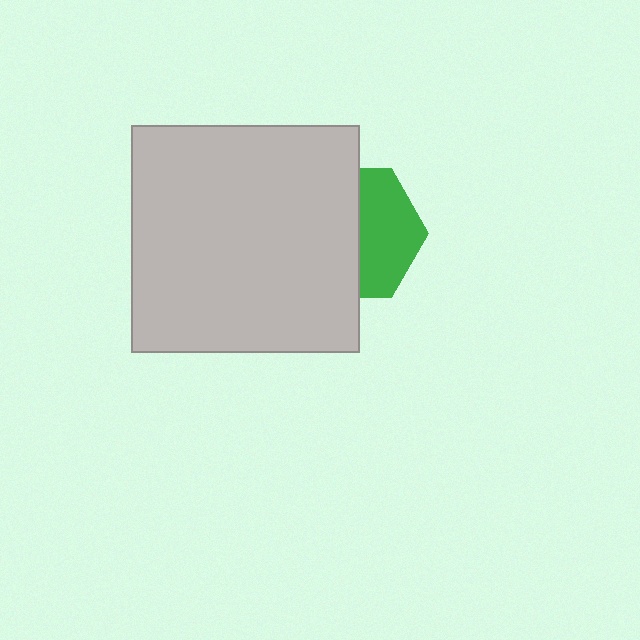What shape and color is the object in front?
The object in front is a light gray square.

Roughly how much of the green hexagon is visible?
About half of it is visible (roughly 45%).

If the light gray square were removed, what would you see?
You would see the complete green hexagon.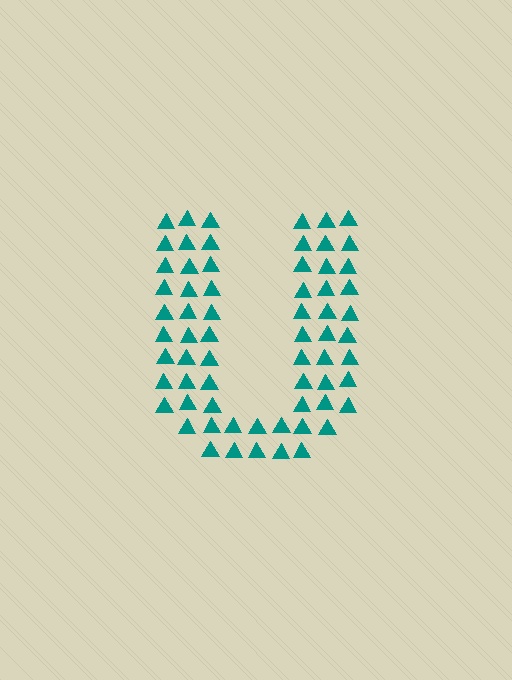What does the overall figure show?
The overall figure shows the letter U.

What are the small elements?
The small elements are triangles.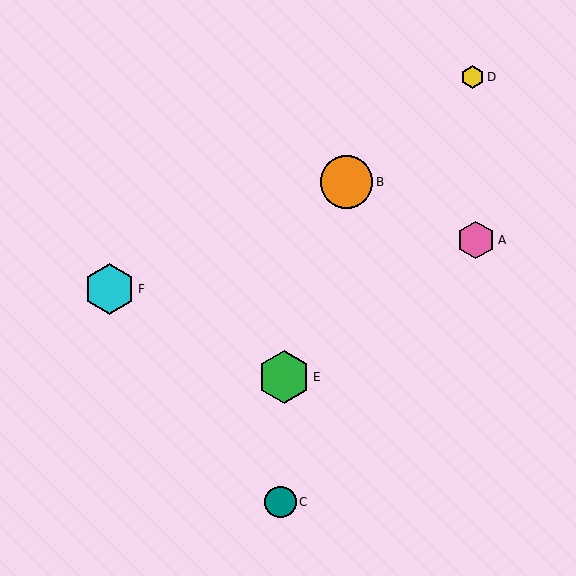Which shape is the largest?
The orange circle (labeled B) is the largest.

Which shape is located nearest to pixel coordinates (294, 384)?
The green hexagon (labeled E) at (284, 377) is nearest to that location.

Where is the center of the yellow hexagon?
The center of the yellow hexagon is at (472, 77).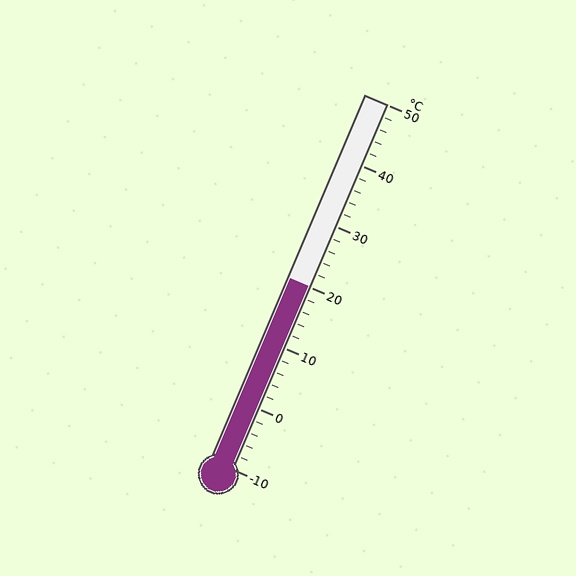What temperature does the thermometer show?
The thermometer shows approximately 20°C.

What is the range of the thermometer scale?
The thermometer scale ranges from -10°C to 50°C.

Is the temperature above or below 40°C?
The temperature is below 40°C.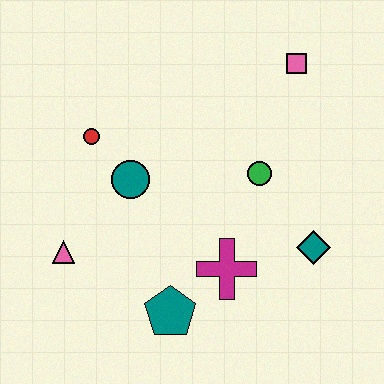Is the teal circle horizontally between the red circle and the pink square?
Yes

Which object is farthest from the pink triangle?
The pink square is farthest from the pink triangle.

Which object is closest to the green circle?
The teal diamond is closest to the green circle.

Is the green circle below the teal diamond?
No